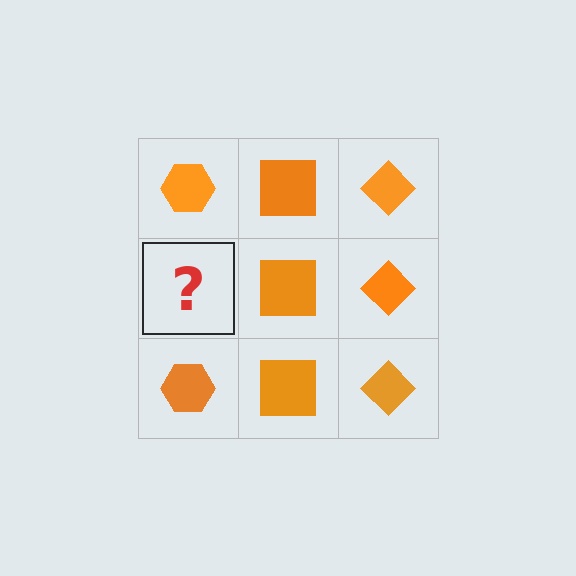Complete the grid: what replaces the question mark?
The question mark should be replaced with an orange hexagon.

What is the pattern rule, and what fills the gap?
The rule is that each column has a consistent shape. The gap should be filled with an orange hexagon.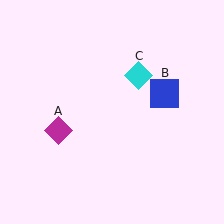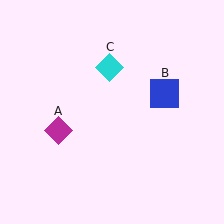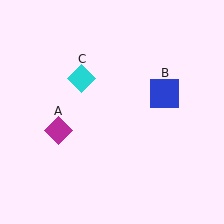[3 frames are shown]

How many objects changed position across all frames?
1 object changed position: cyan diamond (object C).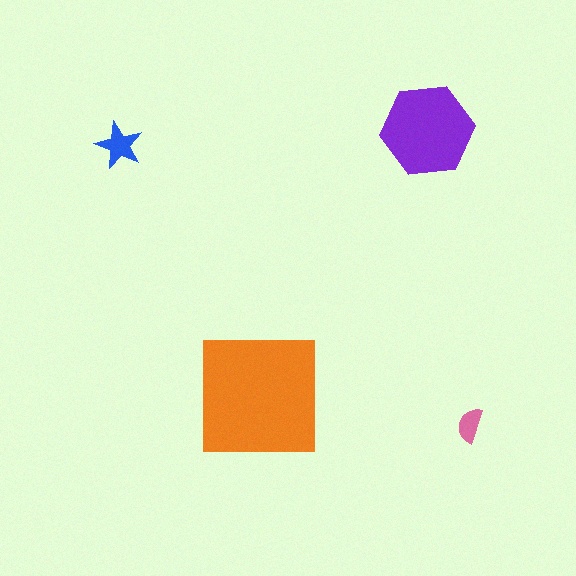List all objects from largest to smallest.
The orange square, the purple hexagon, the blue star, the pink semicircle.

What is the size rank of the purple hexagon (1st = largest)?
2nd.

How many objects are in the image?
There are 4 objects in the image.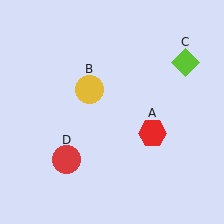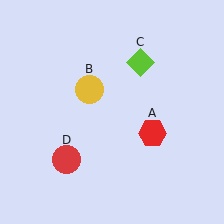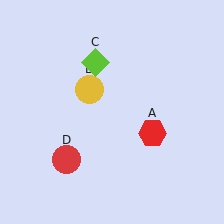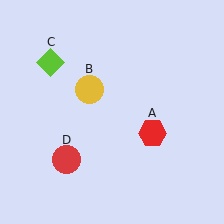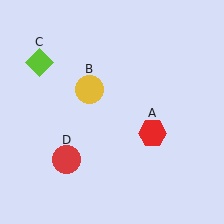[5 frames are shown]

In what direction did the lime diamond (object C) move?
The lime diamond (object C) moved left.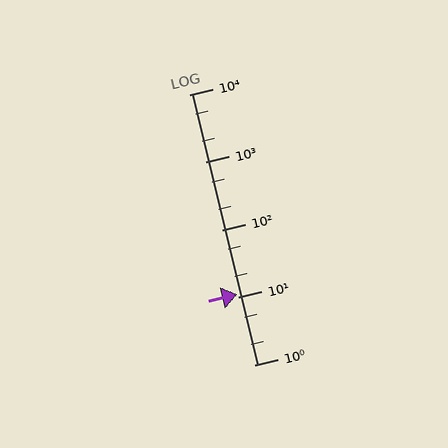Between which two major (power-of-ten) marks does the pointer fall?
The pointer is between 10 and 100.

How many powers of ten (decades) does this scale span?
The scale spans 4 decades, from 1 to 10000.